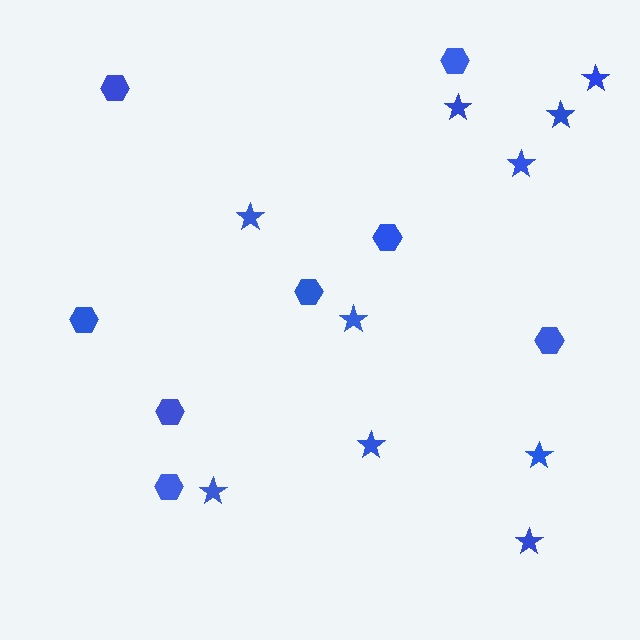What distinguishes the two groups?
There are 2 groups: one group of hexagons (8) and one group of stars (10).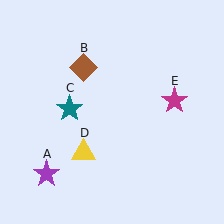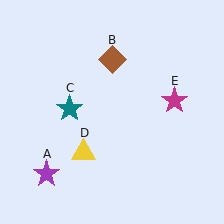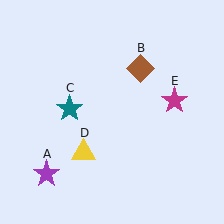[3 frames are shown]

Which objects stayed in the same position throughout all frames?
Purple star (object A) and teal star (object C) and yellow triangle (object D) and magenta star (object E) remained stationary.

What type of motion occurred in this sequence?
The brown diamond (object B) rotated clockwise around the center of the scene.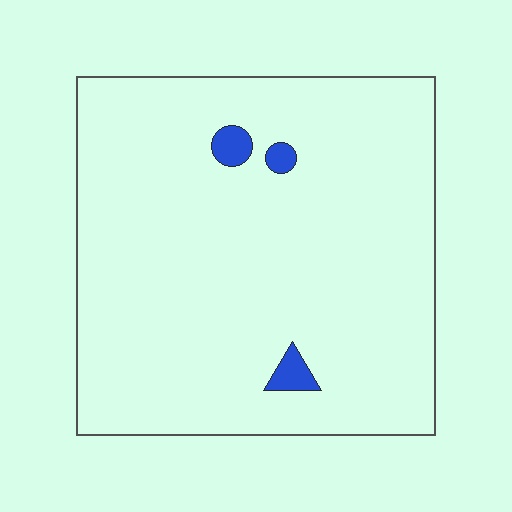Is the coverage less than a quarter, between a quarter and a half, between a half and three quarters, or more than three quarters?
Less than a quarter.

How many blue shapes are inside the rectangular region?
3.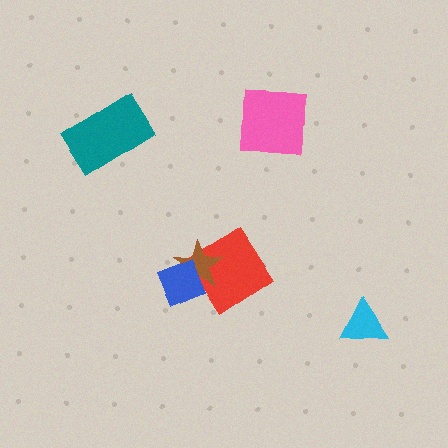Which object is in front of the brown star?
The blue diamond is in front of the brown star.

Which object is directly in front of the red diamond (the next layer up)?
The brown star is directly in front of the red diamond.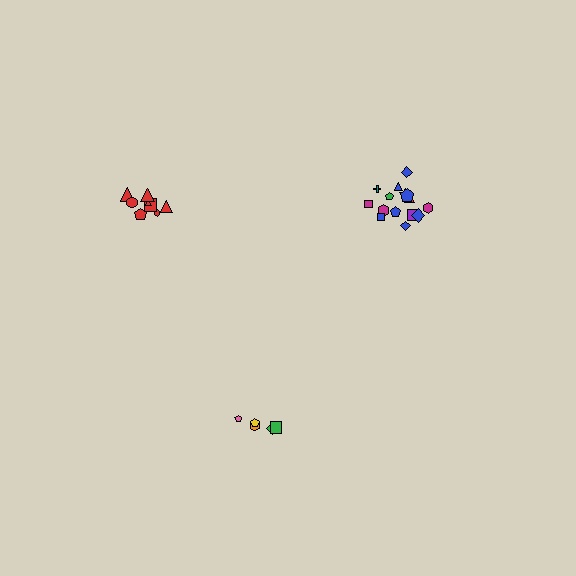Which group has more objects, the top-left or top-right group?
The top-right group.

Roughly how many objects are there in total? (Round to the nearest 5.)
Roughly 30 objects in total.